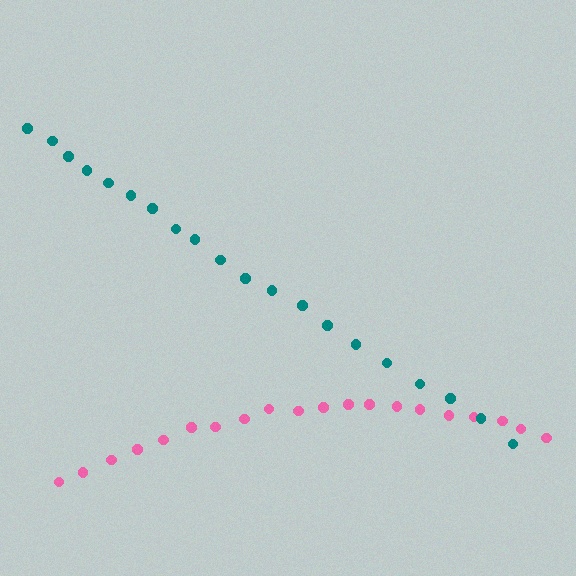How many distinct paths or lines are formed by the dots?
There are 2 distinct paths.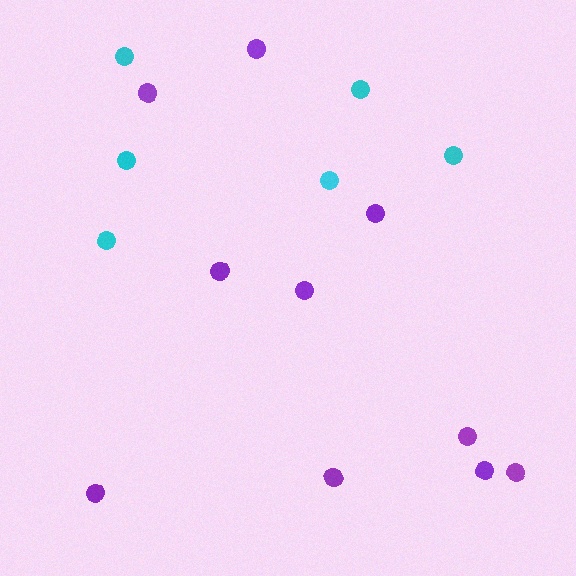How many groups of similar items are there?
There are 2 groups: one group of purple circles (10) and one group of cyan circles (6).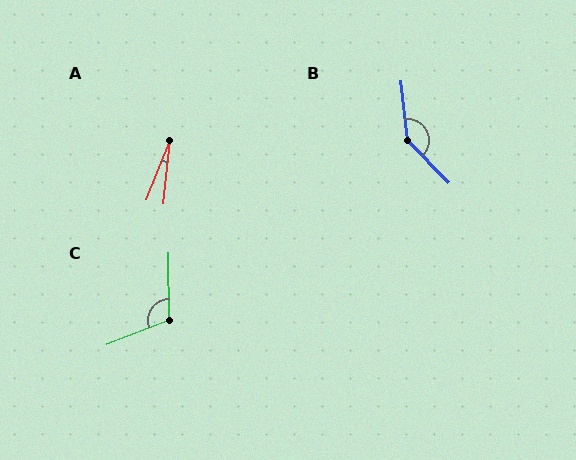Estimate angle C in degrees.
Approximately 111 degrees.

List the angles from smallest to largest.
A (16°), C (111°), B (143°).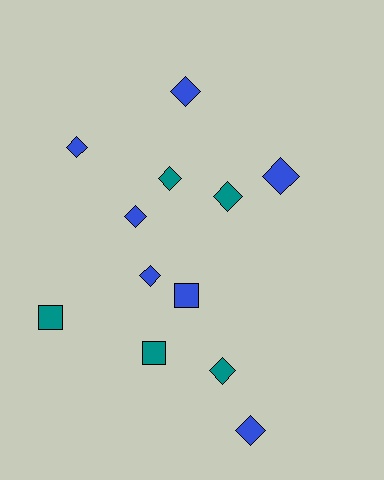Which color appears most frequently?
Blue, with 7 objects.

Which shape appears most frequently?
Diamond, with 9 objects.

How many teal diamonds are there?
There are 3 teal diamonds.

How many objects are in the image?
There are 12 objects.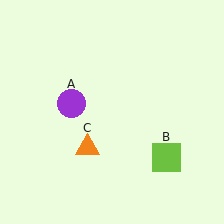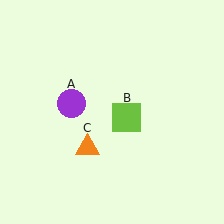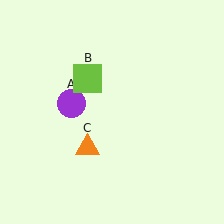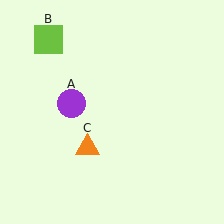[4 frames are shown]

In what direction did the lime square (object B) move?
The lime square (object B) moved up and to the left.